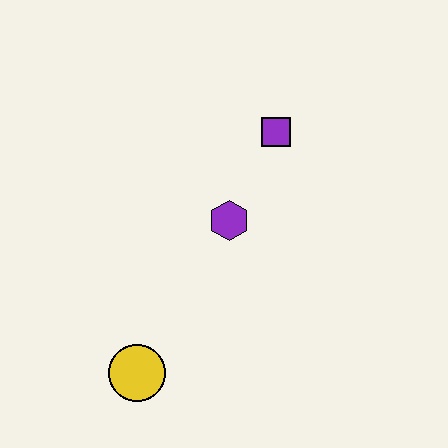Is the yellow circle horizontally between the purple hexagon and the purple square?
No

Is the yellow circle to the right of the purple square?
No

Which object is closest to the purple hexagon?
The purple square is closest to the purple hexagon.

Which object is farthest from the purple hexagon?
The yellow circle is farthest from the purple hexagon.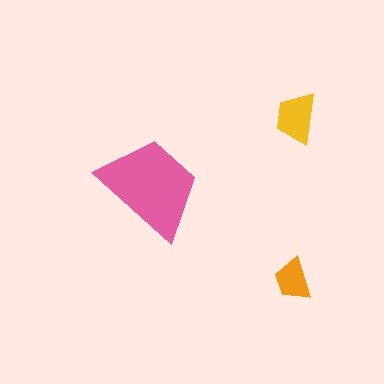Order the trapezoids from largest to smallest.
the pink one, the yellow one, the orange one.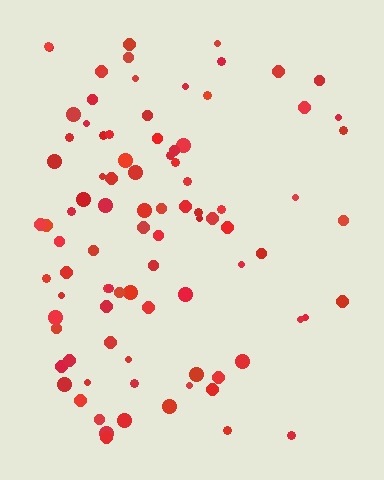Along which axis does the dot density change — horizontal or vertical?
Horizontal.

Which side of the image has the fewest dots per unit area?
The right.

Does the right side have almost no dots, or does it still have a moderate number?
Still a moderate number, just noticeably fewer than the left.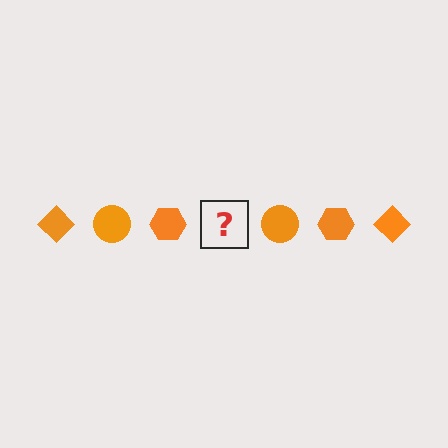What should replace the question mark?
The question mark should be replaced with an orange diamond.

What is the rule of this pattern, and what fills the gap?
The rule is that the pattern cycles through diamond, circle, hexagon shapes in orange. The gap should be filled with an orange diamond.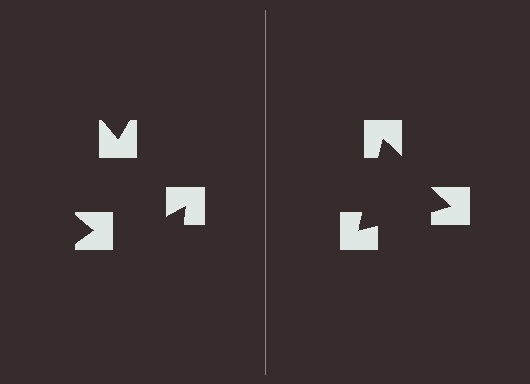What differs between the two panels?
The notched squares are positioned identically on both sides; only the wedge orientations differ. On the right they align to a triangle; on the left they are misaligned.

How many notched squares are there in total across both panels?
6 — 3 on each side.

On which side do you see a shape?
An illusory triangle appears on the right side. On the left side the wedge cuts are rotated, so no coherent shape forms.